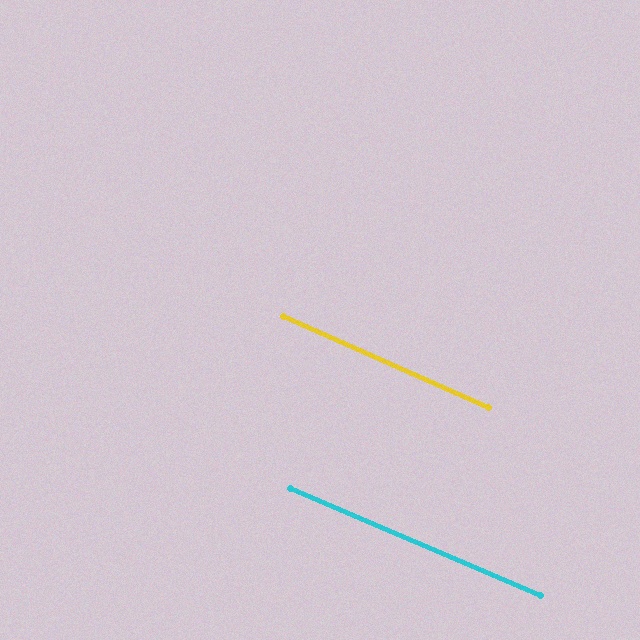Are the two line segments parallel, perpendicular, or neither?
Parallel — their directions differ by only 0.7°.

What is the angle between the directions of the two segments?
Approximately 1 degree.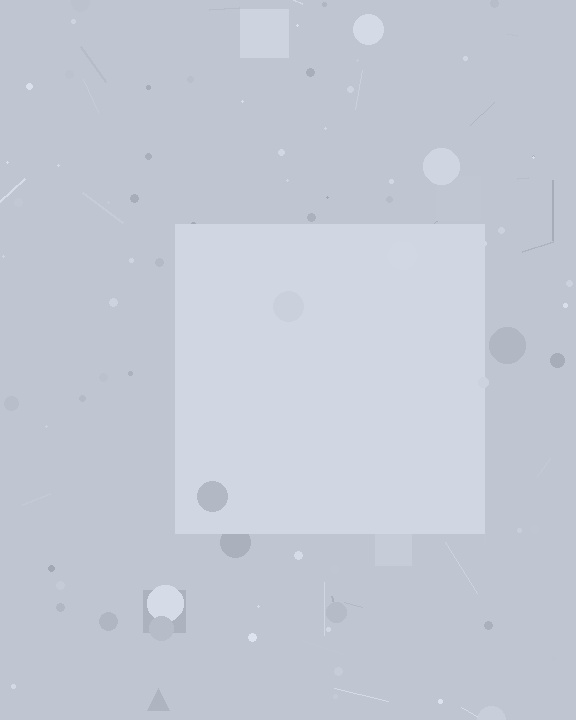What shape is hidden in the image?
A square is hidden in the image.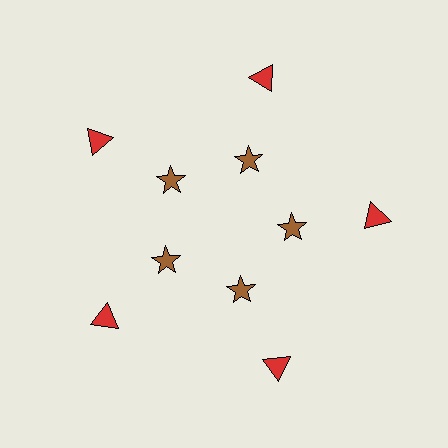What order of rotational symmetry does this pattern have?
This pattern has 5-fold rotational symmetry.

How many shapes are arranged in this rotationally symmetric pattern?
There are 10 shapes, arranged in 5 groups of 2.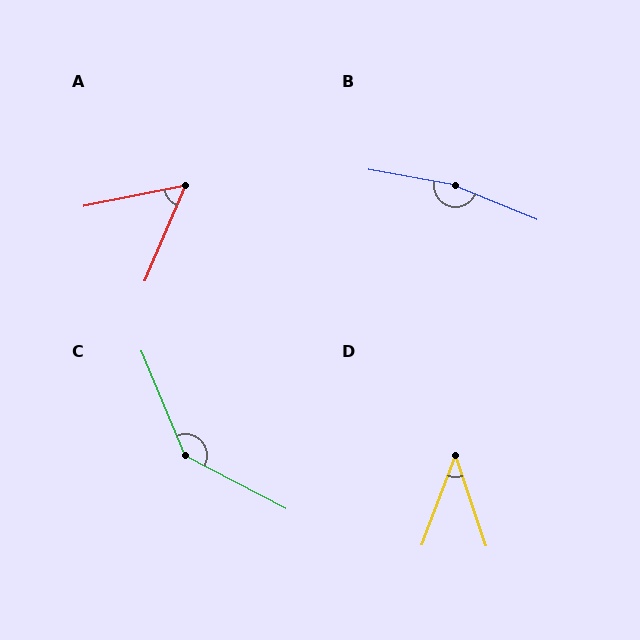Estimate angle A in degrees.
Approximately 56 degrees.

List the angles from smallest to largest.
D (39°), A (56°), C (140°), B (168°).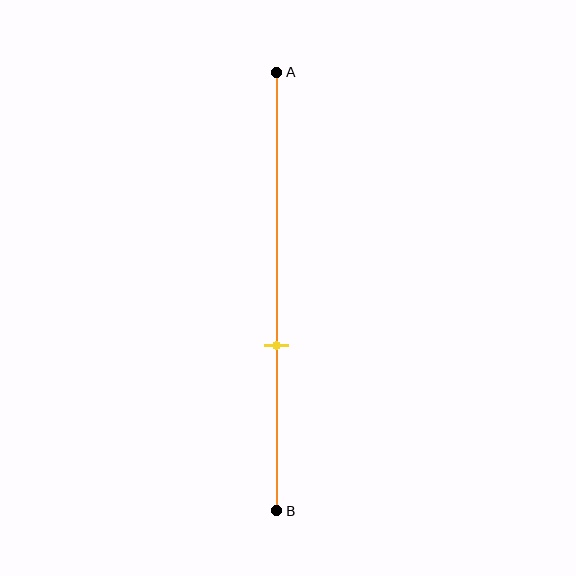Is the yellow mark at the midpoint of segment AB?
No, the mark is at about 60% from A, not at the 50% midpoint.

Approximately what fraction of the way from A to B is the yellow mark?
The yellow mark is approximately 60% of the way from A to B.